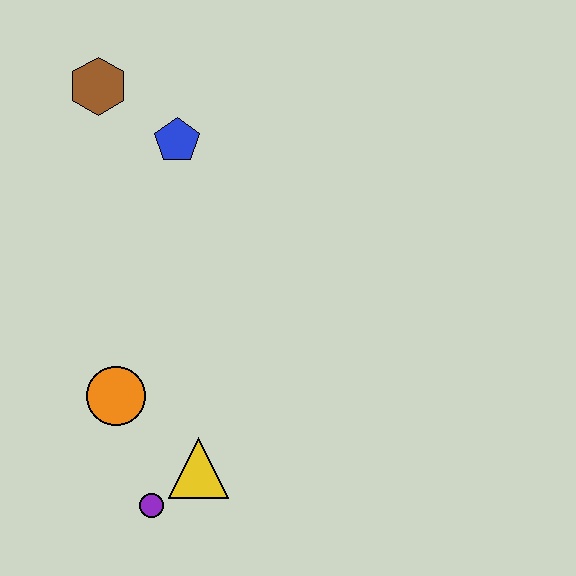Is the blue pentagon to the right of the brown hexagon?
Yes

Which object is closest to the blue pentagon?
The brown hexagon is closest to the blue pentagon.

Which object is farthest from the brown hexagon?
The purple circle is farthest from the brown hexagon.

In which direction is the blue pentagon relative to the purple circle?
The blue pentagon is above the purple circle.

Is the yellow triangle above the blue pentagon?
No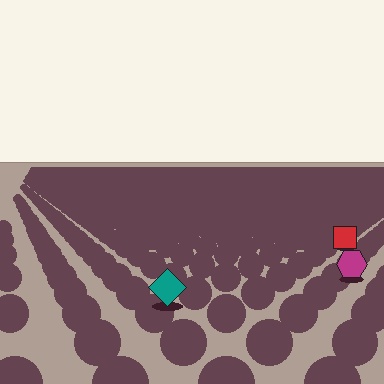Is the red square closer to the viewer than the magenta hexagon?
No. The magenta hexagon is closer — you can tell from the texture gradient: the ground texture is coarser near it.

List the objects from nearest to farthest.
From nearest to farthest: the teal diamond, the magenta hexagon, the red square.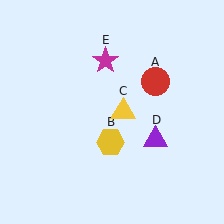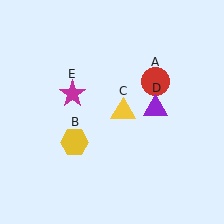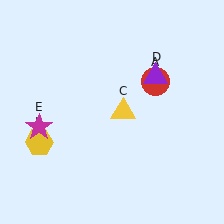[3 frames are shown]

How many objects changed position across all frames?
3 objects changed position: yellow hexagon (object B), purple triangle (object D), magenta star (object E).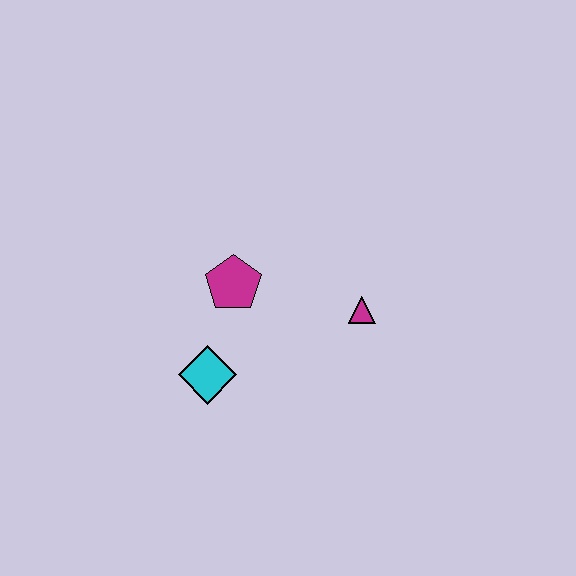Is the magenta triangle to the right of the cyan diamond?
Yes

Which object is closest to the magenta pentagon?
The cyan diamond is closest to the magenta pentagon.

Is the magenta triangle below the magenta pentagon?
Yes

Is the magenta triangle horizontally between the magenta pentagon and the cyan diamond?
No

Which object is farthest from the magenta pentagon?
The magenta triangle is farthest from the magenta pentagon.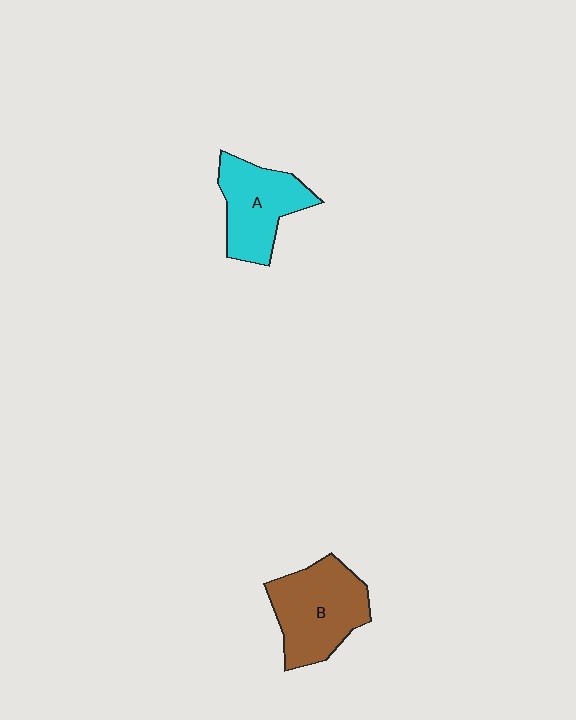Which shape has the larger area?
Shape B (brown).